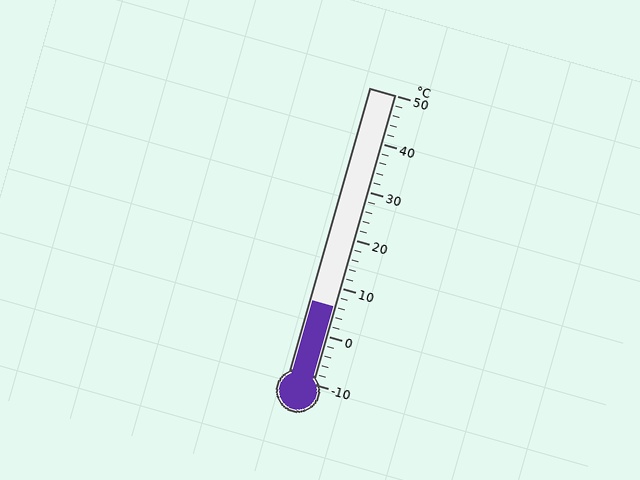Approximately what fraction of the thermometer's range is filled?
The thermometer is filled to approximately 25% of its range.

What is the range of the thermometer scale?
The thermometer scale ranges from -10°C to 50°C.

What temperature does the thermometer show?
The thermometer shows approximately 6°C.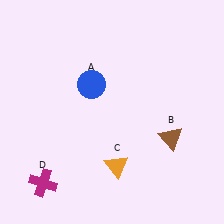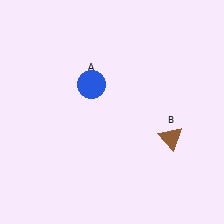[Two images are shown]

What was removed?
The magenta cross (D), the orange triangle (C) were removed in Image 2.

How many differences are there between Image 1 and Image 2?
There are 2 differences between the two images.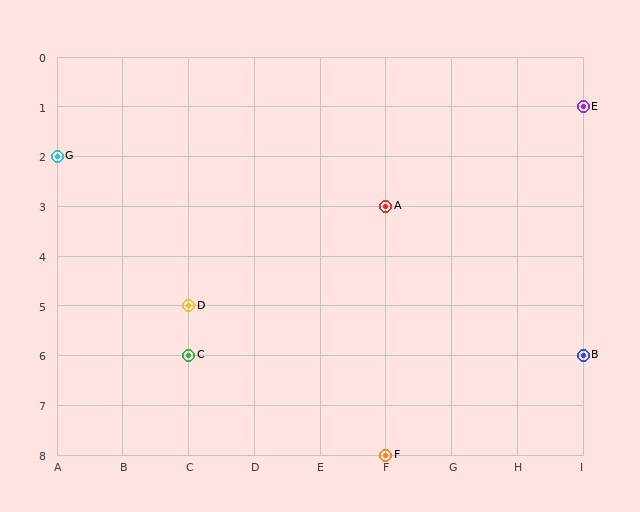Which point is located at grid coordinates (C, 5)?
Point D is at (C, 5).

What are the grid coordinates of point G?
Point G is at grid coordinates (A, 2).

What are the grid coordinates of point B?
Point B is at grid coordinates (I, 6).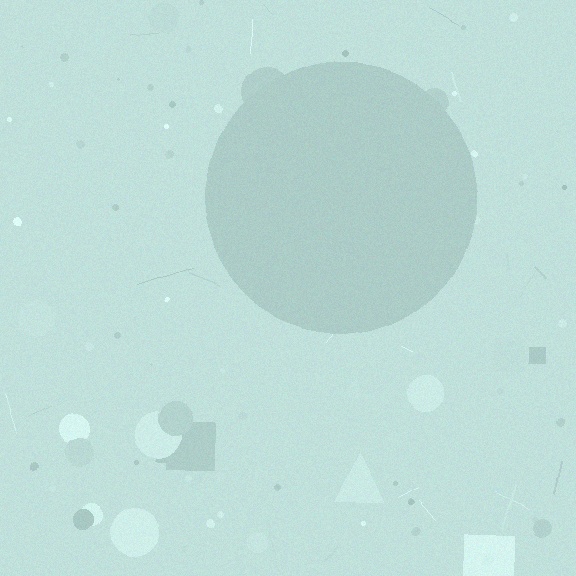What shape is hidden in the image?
A circle is hidden in the image.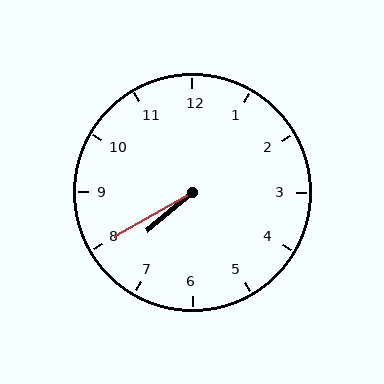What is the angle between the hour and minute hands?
Approximately 10 degrees.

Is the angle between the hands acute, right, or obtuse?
It is acute.